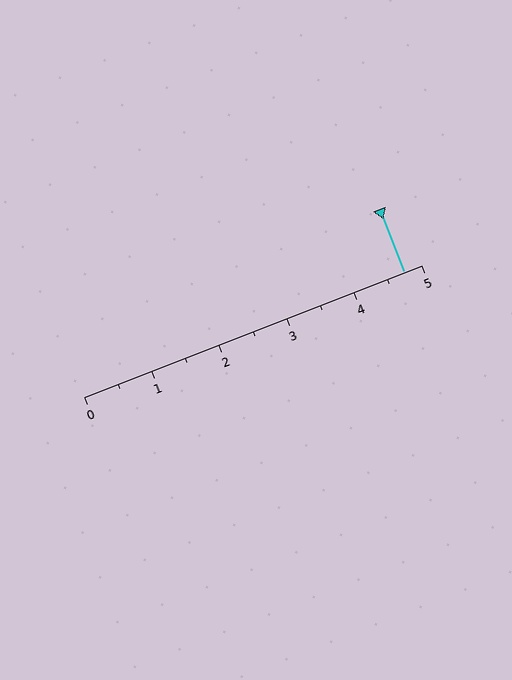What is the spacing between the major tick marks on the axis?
The major ticks are spaced 1 apart.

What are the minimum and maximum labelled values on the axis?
The axis runs from 0 to 5.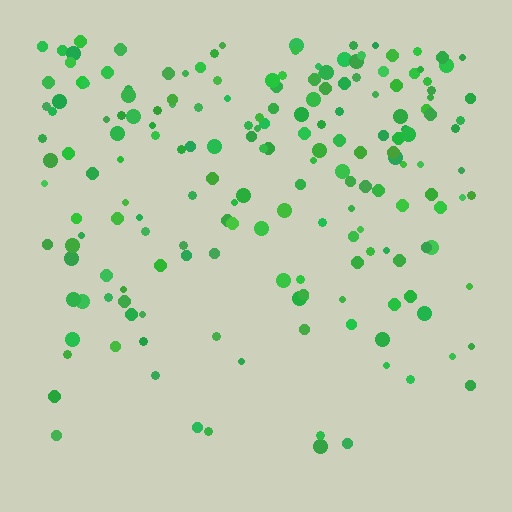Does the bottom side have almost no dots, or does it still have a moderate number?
Still a moderate number, just noticeably fewer than the top.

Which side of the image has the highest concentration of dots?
The top.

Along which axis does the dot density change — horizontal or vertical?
Vertical.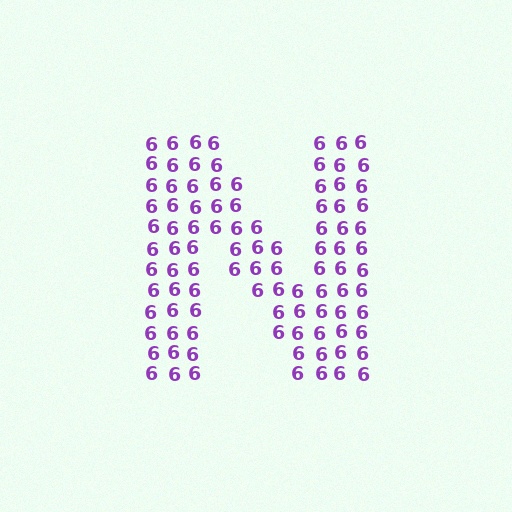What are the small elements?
The small elements are digit 6's.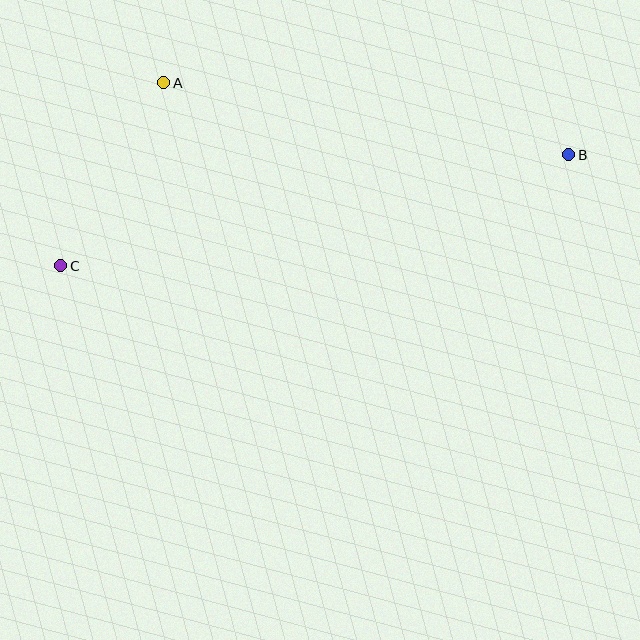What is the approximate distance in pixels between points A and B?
The distance between A and B is approximately 411 pixels.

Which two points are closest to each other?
Points A and C are closest to each other.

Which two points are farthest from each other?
Points B and C are farthest from each other.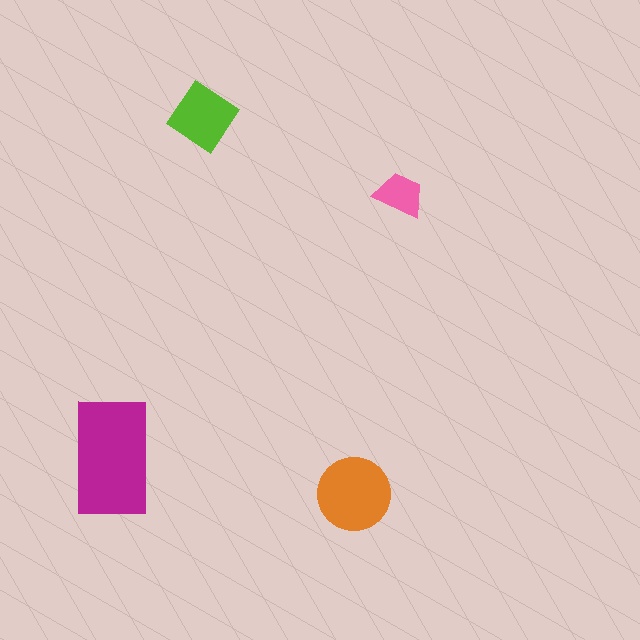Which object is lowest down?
The orange circle is bottommost.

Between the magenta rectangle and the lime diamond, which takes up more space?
The magenta rectangle.